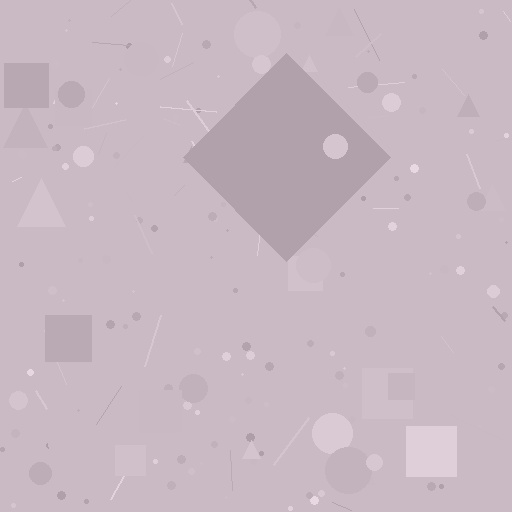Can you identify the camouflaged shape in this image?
The camouflaged shape is a diamond.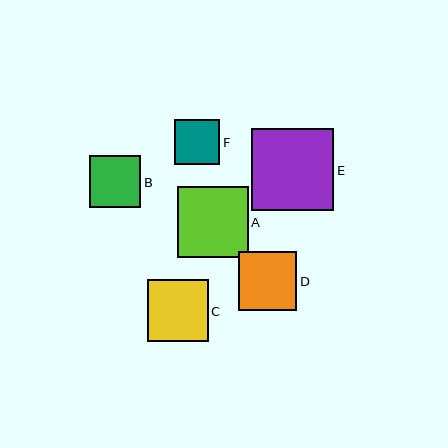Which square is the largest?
Square E is the largest with a size of approximately 82 pixels.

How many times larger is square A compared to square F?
Square A is approximately 1.6 times the size of square F.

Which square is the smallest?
Square F is the smallest with a size of approximately 45 pixels.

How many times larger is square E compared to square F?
Square E is approximately 1.8 times the size of square F.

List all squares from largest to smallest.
From largest to smallest: E, A, C, D, B, F.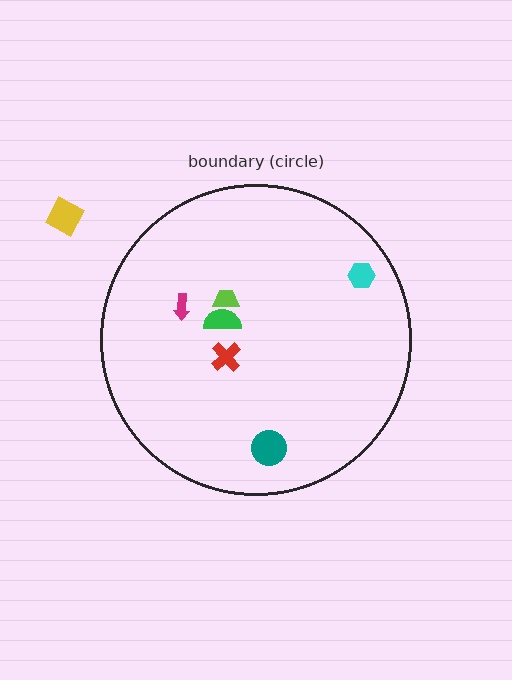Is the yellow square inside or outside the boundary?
Outside.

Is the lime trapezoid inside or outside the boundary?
Inside.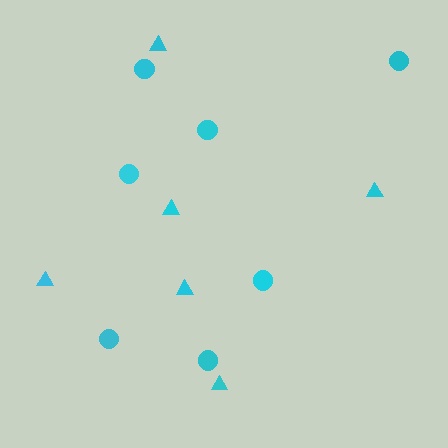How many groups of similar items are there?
There are 2 groups: one group of triangles (6) and one group of circles (7).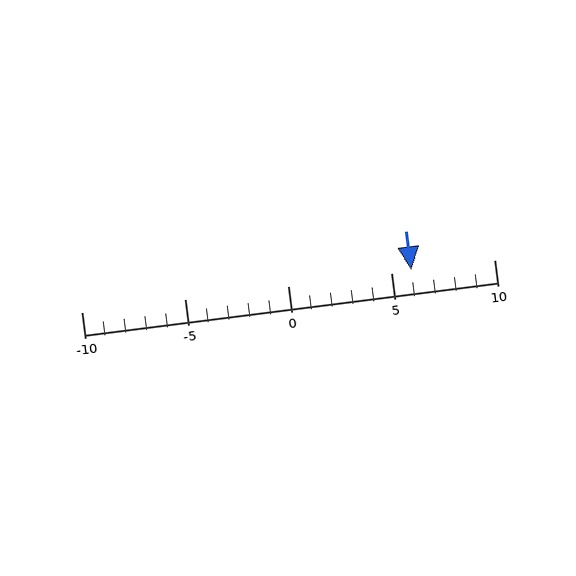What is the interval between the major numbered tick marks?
The major tick marks are spaced 5 units apart.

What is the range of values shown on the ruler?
The ruler shows values from -10 to 10.